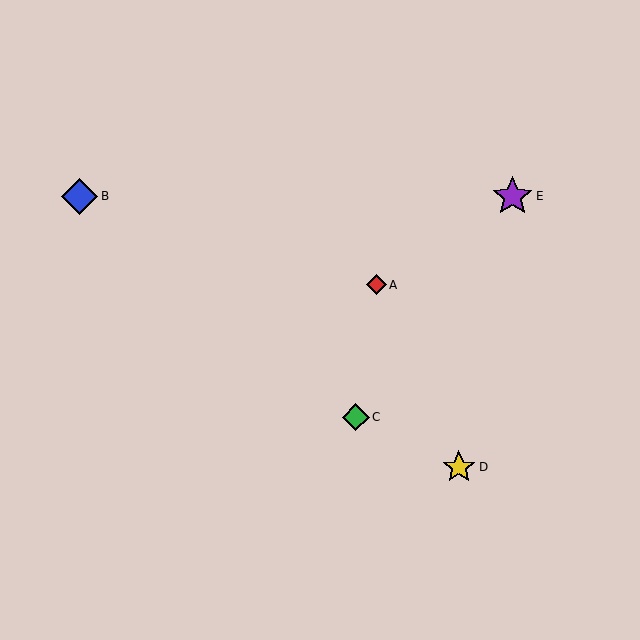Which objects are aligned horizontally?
Objects B, E are aligned horizontally.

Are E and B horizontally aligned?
Yes, both are at y≈196.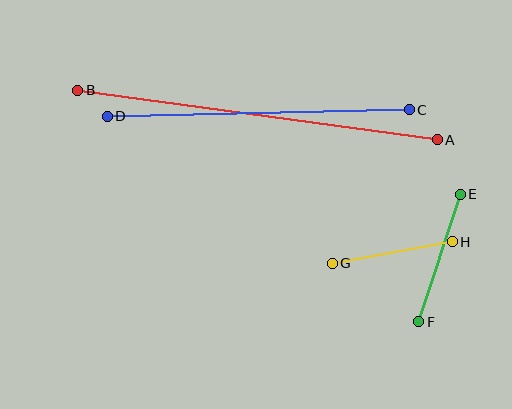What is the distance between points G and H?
The distance is approximately 122 pixels.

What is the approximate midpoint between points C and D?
The midpoint is at approximately (258, 113) pixels.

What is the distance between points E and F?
The distance is approximately 134 pixels.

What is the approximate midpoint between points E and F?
The midpoint is at approximately (439, 258) pixels.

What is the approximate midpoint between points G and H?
The midpoint is at approximately (392, 253) pixels.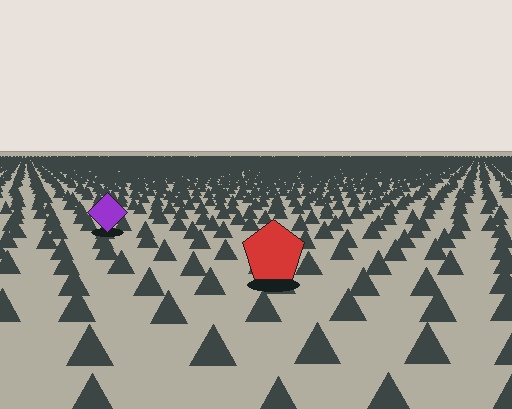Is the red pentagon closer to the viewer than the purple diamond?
Yes. The red pentagon is closer — you can tell from the texture gradient: the ground texture is coarser near it.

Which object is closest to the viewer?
The red pentagon is closest. The texture marks near it are larger and more spread out.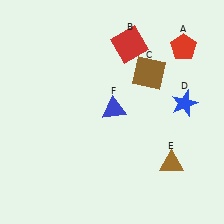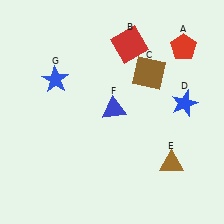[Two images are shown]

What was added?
A blue star (G) was added in Image 2.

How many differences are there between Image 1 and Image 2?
There is 1 difference between the two images.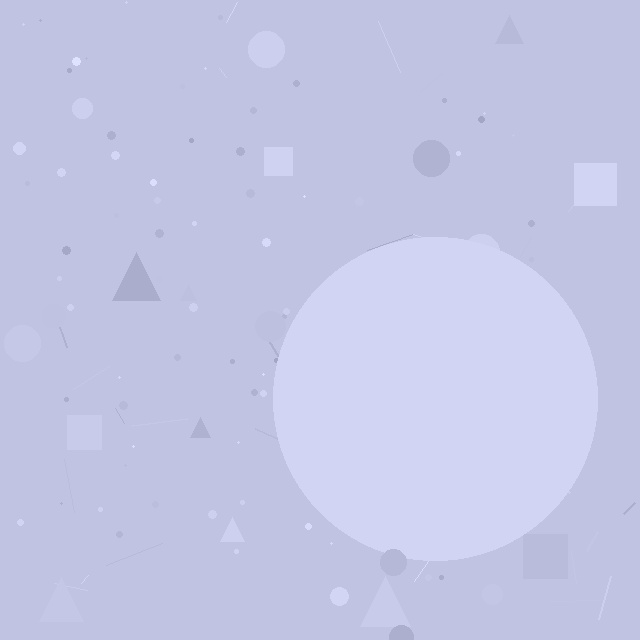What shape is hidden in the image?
A circle is hidden in the image.